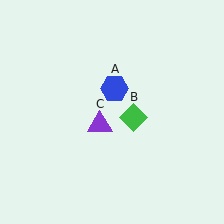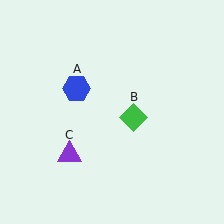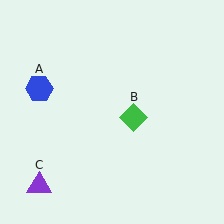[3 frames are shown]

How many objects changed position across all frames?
2 objects changed position: blue hexagon (object A), purple triangle (object C).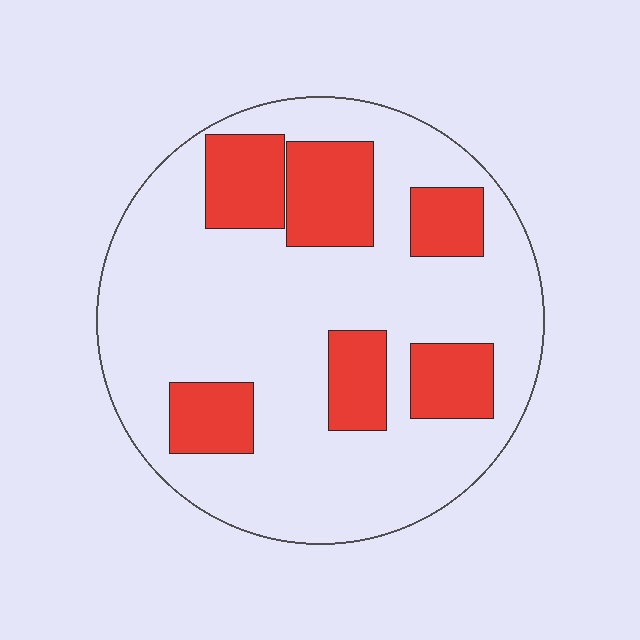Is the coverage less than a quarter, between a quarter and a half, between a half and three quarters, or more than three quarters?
Between a quarter and a half.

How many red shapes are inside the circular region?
6.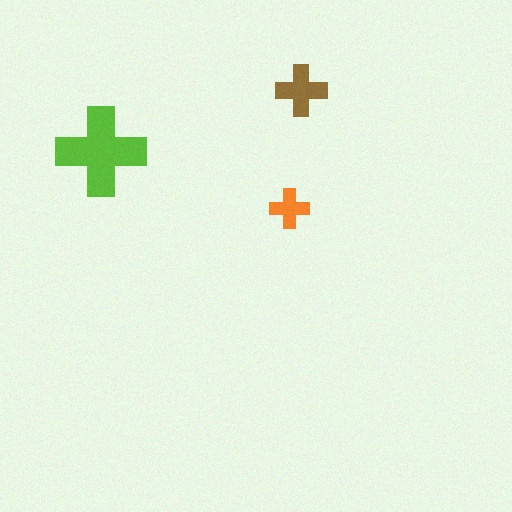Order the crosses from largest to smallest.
the lime one, the brown one, the orange one.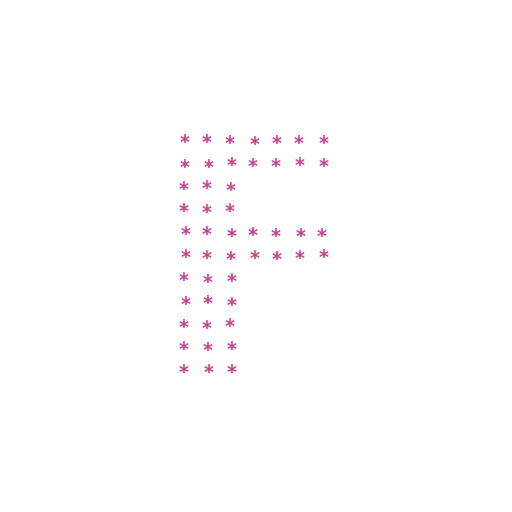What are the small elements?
The small elements are asterisks.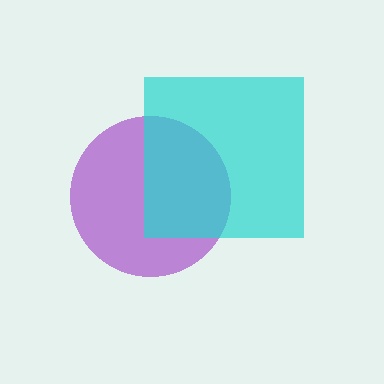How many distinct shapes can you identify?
There are 2 distinct shapes: a purple circle, a cyan square.